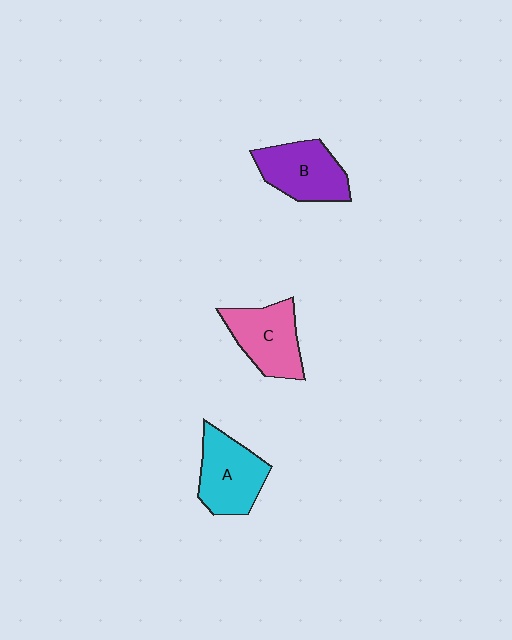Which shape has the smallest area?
Shape C (pink).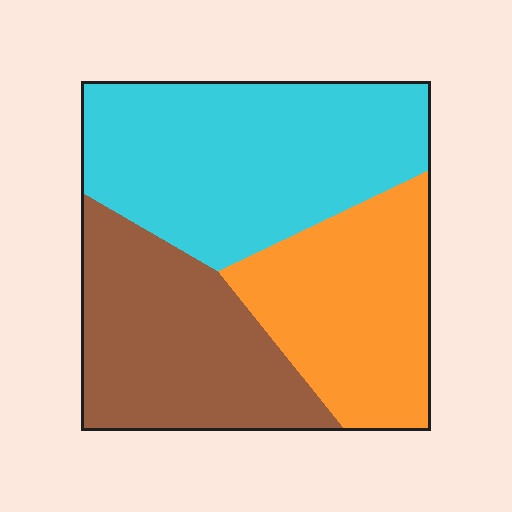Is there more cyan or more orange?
Cyan.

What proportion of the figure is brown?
Brown takes up about one third (1/3) of the figure.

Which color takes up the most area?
Cyan, at roughly 40%.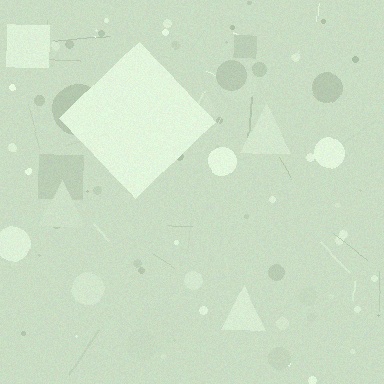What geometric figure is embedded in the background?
A diamond is embedded in the background.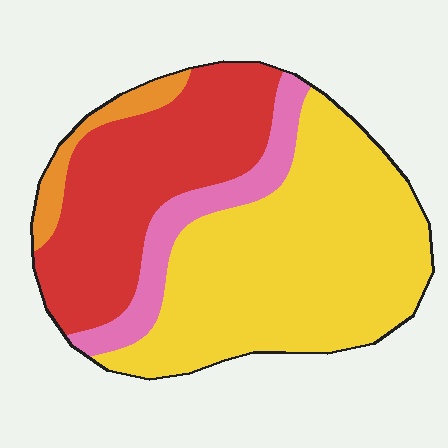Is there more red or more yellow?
Yellow.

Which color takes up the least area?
Orange, at roughly 5%.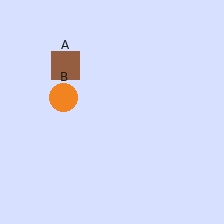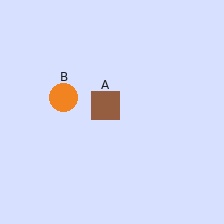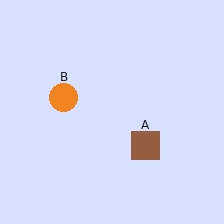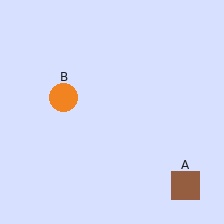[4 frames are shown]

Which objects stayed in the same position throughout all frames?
Orange circle (object B) remained stationary.